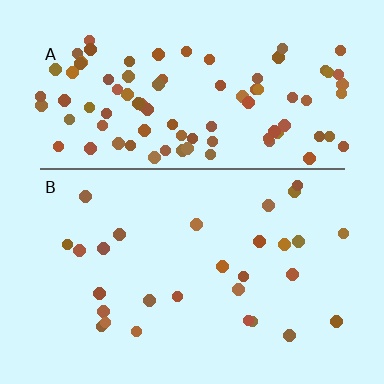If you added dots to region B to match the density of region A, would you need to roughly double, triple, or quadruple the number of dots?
Approximately triple.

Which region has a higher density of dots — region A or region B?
A (the top).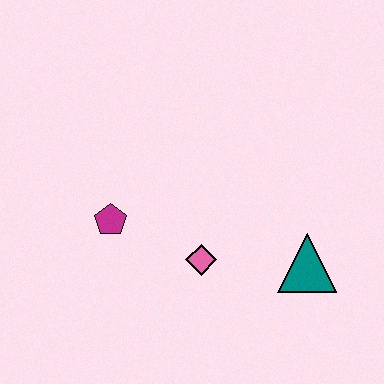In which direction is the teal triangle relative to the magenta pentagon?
The teal triangle is to the right of the magenta pentagon.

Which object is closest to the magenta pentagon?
The pink diamond is closest to the magenta pentagon.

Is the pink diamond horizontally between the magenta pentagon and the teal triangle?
Yes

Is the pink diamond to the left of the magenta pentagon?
No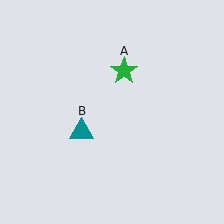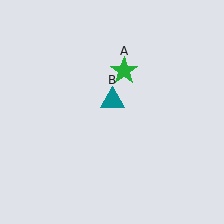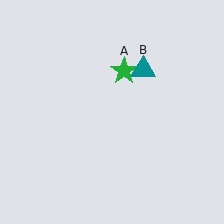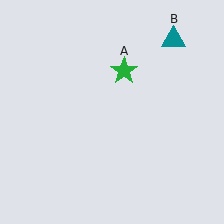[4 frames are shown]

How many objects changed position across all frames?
1 object changed position: teal triangle (object B).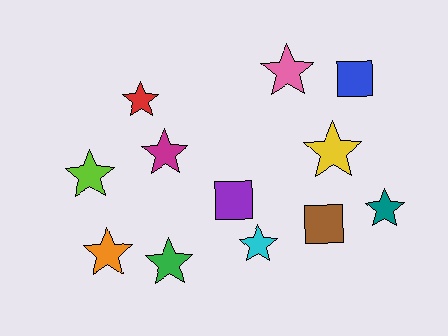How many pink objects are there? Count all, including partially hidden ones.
There is 1 pink object.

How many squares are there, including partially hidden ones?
There are 3 squares.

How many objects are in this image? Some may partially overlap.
There are 12 objects.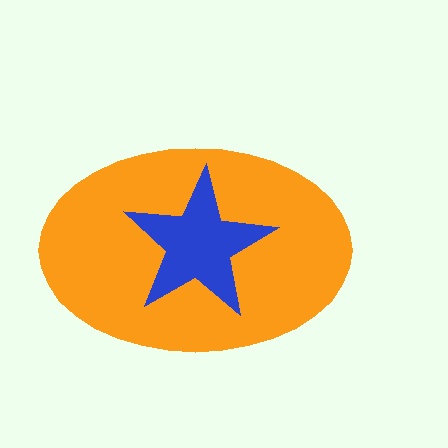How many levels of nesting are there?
2.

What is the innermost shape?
The blue star.